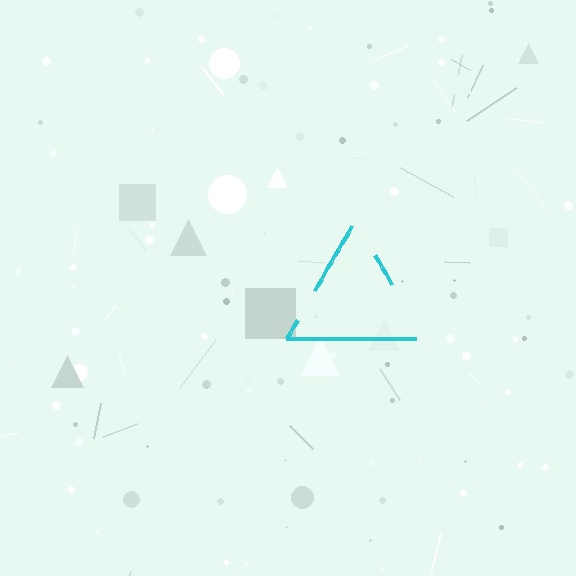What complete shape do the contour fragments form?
The contour fragments form a triangle.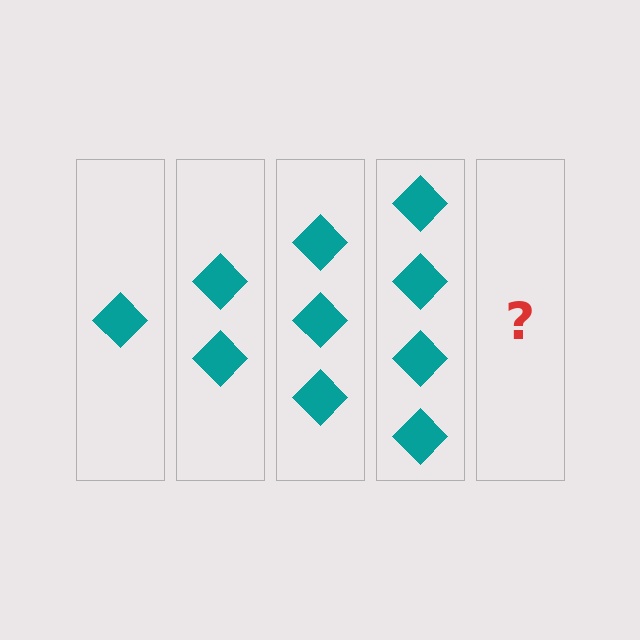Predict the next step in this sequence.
The next step is 5 diamonds.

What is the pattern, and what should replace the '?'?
The pattern is that each step adds one more diamond. The '?' should be 5 diamonds.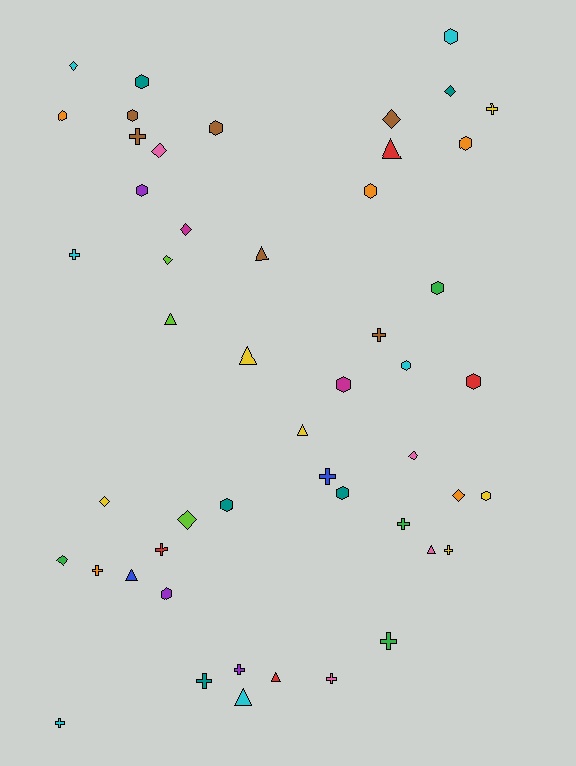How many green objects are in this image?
There are 4 green objects.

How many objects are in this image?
There are 50 objects.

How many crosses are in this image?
There are 14 crosses.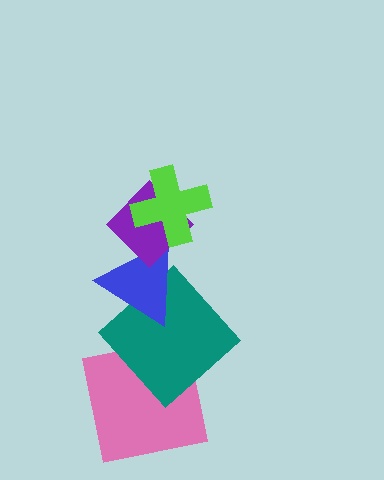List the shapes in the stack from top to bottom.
From top to bottom: the lime cross, the purple diamond, the blue triangle, the teal diamond, the pink square.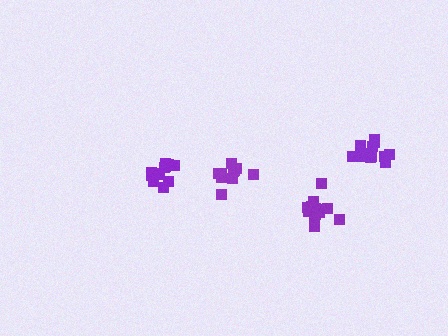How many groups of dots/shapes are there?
There are 4 groups.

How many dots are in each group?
Group 1: 10 dots, Group 2: 11 dots, Group 3: 14 dots, Group 4: 14 dots (49 total).